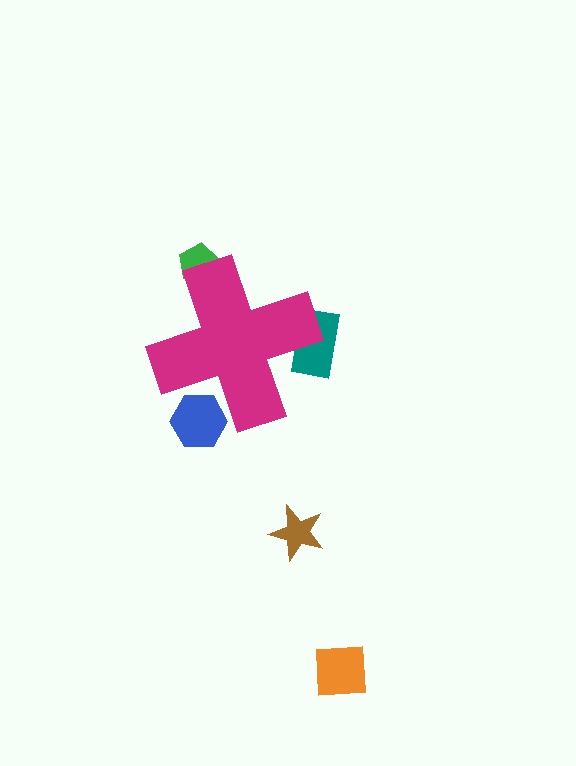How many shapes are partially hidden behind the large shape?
3 shapes are partially hidden.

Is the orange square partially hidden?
No, the orange square is fully visible.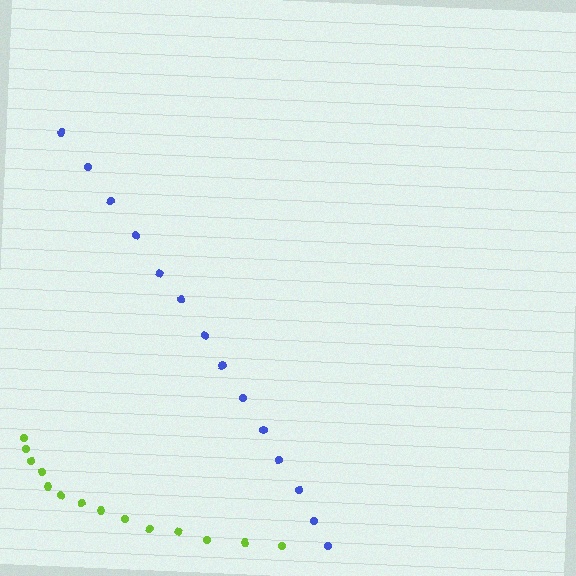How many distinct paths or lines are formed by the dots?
There are 2 distinct paths.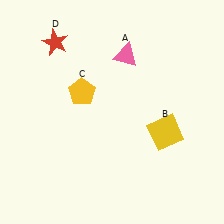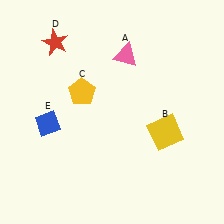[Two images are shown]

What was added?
A blue diamond (E) was added in Image 2.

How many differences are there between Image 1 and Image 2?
There is 1 difference between the two images.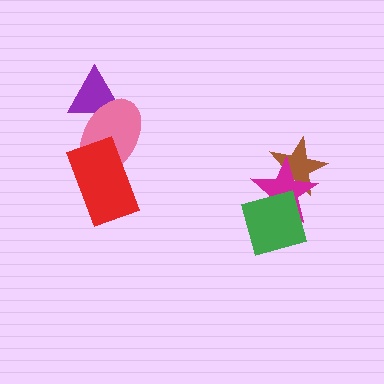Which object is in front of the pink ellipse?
The red rectangle is in front of the pink ellipse.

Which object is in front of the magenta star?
The green square is in front of the magenta star.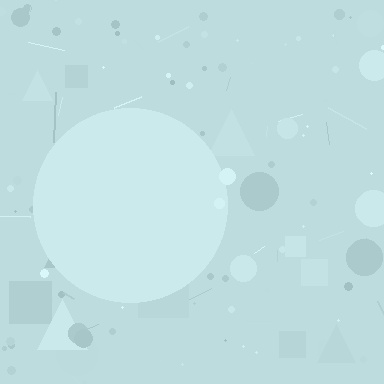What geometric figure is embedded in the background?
A circle is embedded in the background.